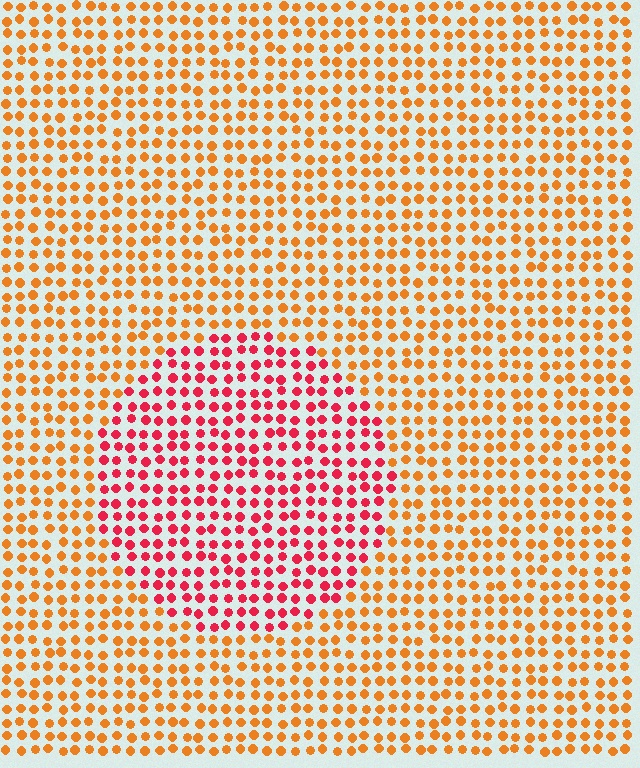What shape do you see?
I see a circle.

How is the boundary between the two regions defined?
The boundary is defined purely by a slight shift in hue (about 41 degrees). Spacing, size, and orientation are identical on both sides.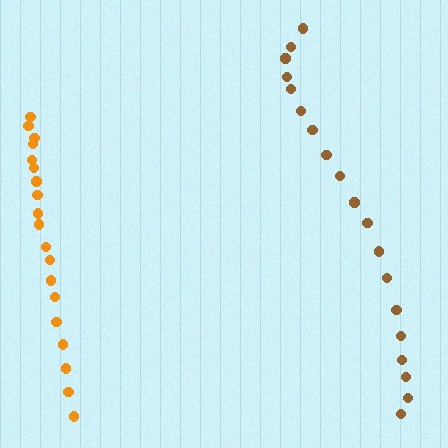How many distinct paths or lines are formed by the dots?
There are 2 distinct paths.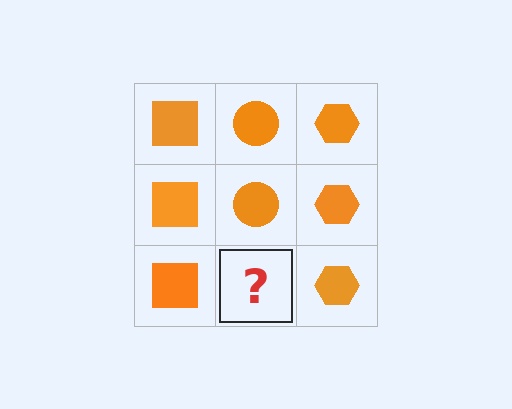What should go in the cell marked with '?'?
The missing cell should contain an orange circle.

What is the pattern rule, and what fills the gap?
The rule is that each column has a consistent shape. The gap should be filled with an orange circle.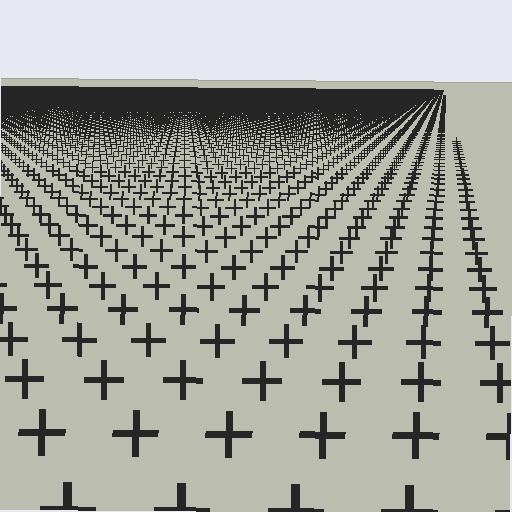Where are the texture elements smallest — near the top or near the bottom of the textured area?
Near the top.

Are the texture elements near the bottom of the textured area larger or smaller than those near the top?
Larger. Near the bottom, elements are closer to the viewer and appear at a bigger on-screen size.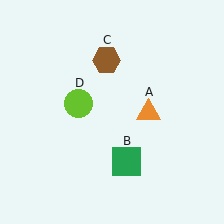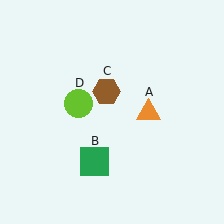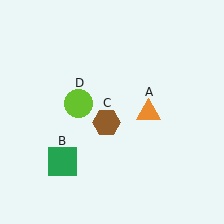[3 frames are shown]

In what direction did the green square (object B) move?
The green square (object B) moved left.